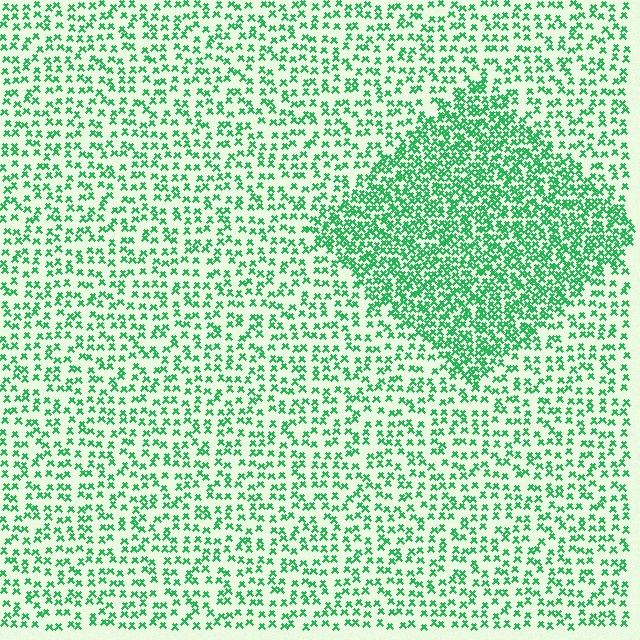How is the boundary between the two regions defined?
The boundary is defined by a change in element density (approximately 2.1x ratio). All elements are the same color, size, and shape.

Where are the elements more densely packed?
The elements are more densely packed inside the diamond boundary.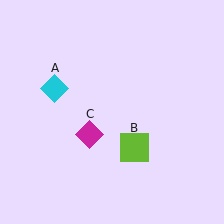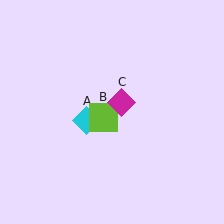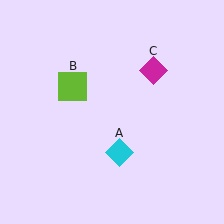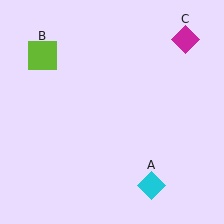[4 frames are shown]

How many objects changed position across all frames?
3 objects changed position: cyan diamond (object A), lime square (object B), magenta diamond (object C).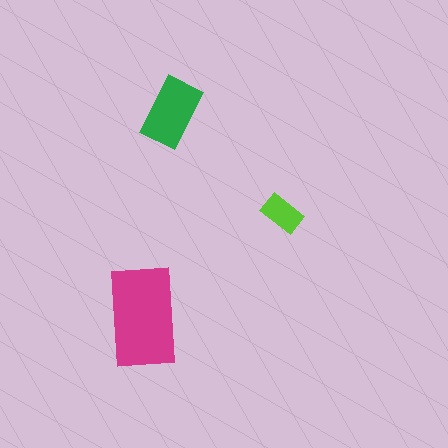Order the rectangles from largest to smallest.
the magenta one, the green one, the lime one.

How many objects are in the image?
There are 3 objects in the image.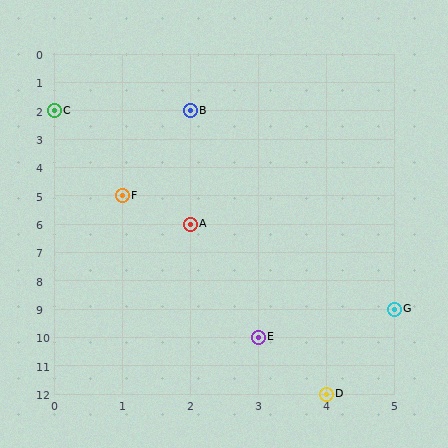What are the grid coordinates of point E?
Point E is at grid coordinates (3, 10).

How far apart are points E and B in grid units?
Points E and B are 1 column and 8 rows apart (about 8.1 grid units diagonally).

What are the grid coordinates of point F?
Point F is at grid coordinates (1, 5).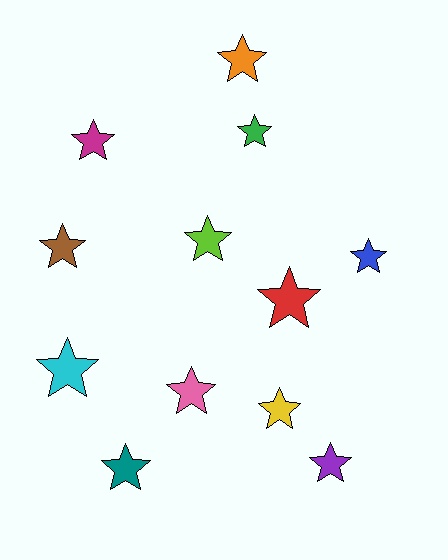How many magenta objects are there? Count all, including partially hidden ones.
There is 1 magenta object.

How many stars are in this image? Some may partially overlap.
There are 12 stars.